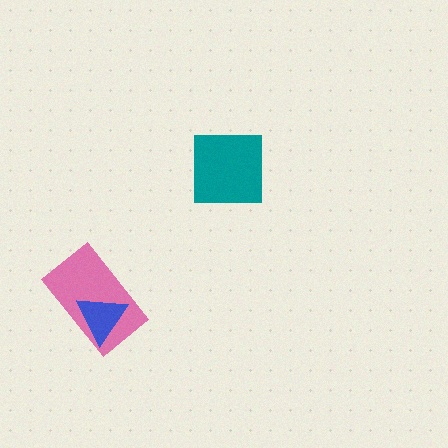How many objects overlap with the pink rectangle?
1 object overlaps with the pink rectangle.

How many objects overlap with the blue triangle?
1 object overlaps with the blue triangle.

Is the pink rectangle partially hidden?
Yes, it is partially covered by another shape.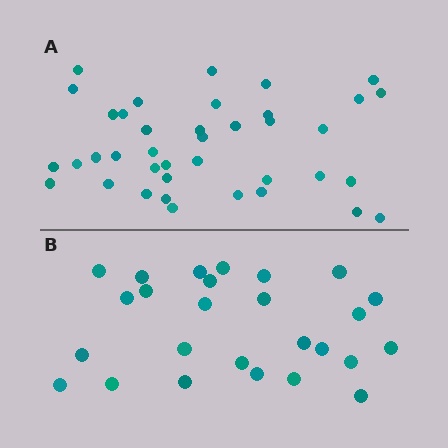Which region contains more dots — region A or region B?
Region A (the top region) has more dots.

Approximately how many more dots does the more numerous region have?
Region A has approximately 15 more dots than region B.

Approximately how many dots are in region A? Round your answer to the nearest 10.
About 40 dots. (The exact count is 39, which rounds to 40.)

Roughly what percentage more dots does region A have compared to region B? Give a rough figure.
About 50% more.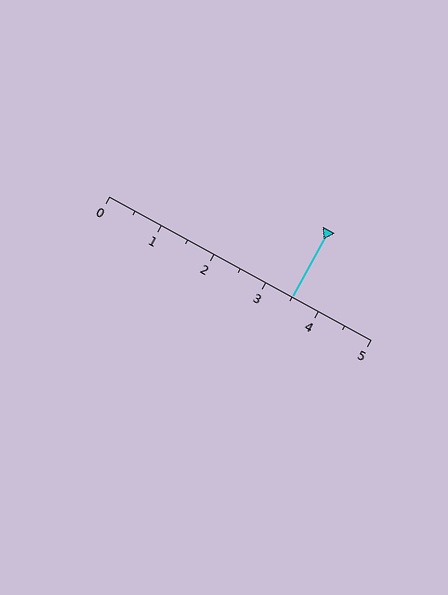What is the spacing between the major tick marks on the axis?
The major ticks are spaced 1 apart.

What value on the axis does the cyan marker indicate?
The marker indicates approximately 3.5.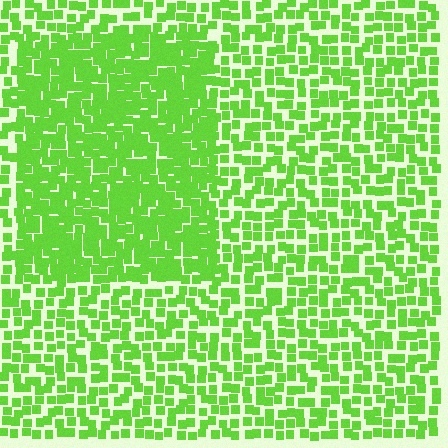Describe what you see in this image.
The image contains small lime elements arranged at two different densities. A rectangle-shaped region is visible where the elements are more densely packed than the surrounding area.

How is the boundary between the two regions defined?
The boundary is defined by a change in element density (approximately 1.8x ratio). All elements are the same color, size, and shape.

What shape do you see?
I see a rectangle.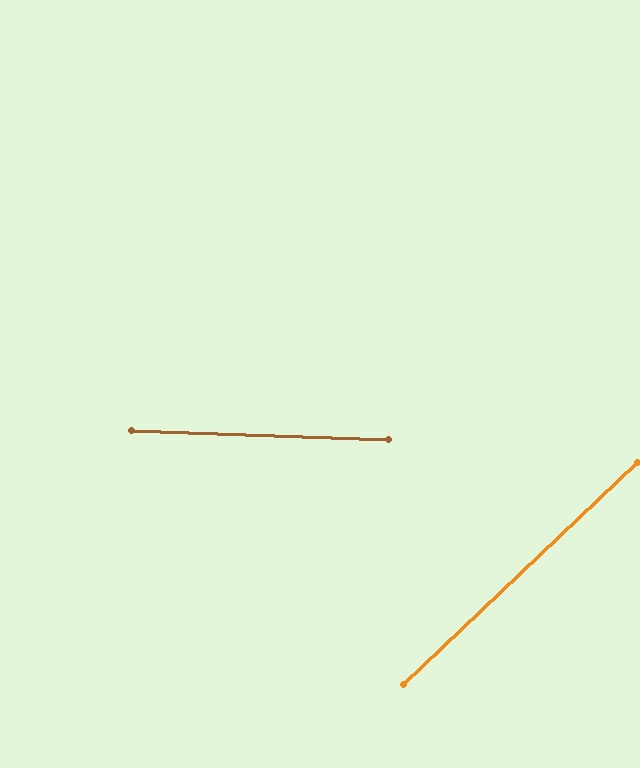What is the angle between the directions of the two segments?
Approximately 45 degrees.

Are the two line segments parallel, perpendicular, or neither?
Neither parallel nor perpendicular — they differ by about 45°.